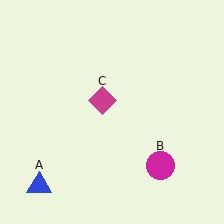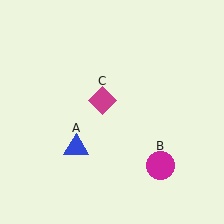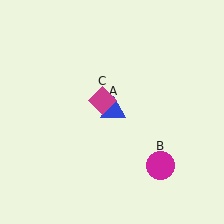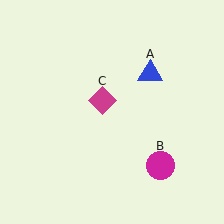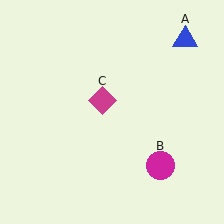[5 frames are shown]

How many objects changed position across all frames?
1 object changed position: blue triangle (object A).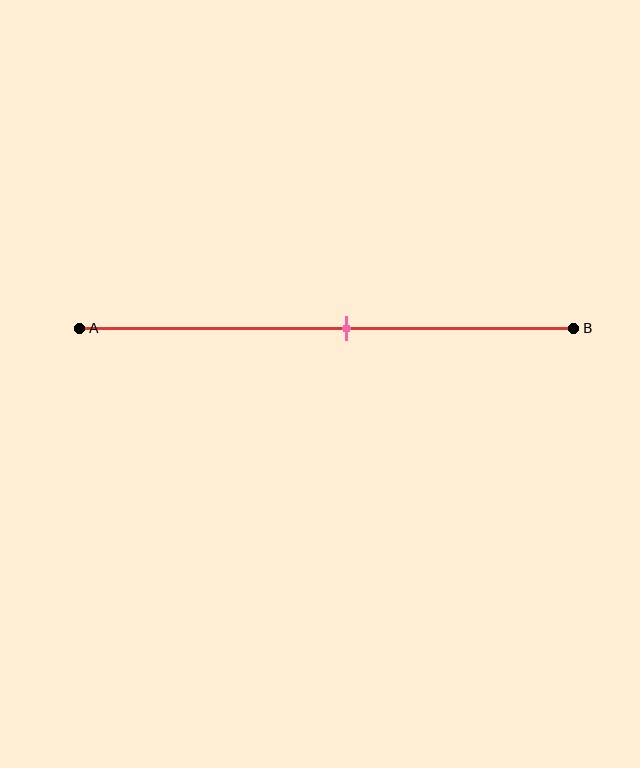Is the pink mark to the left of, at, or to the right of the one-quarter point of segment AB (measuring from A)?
The pink mark is to the right of the one-quarter point of segment AB.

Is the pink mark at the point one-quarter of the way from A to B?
No, the mark is at about 55% from A, not at the 25% one-quarter point.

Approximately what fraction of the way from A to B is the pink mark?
The pink mark is approximately 55% of the way from A to B.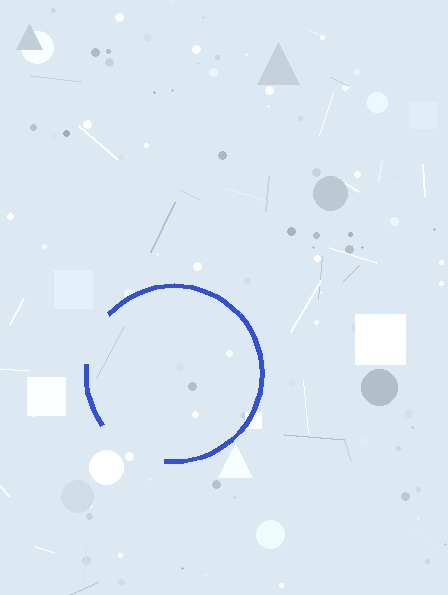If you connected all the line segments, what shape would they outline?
They would outline a circle.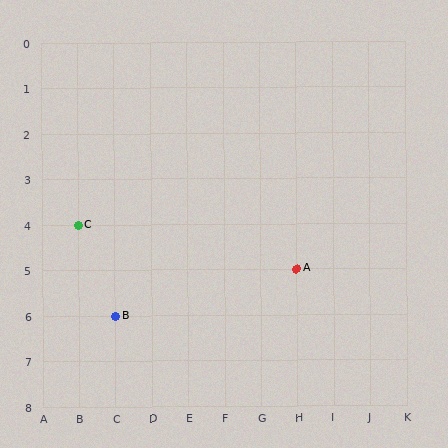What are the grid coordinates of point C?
Point C is at grid coordinates (B, 4).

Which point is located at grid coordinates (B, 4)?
Point C is at (B, 4).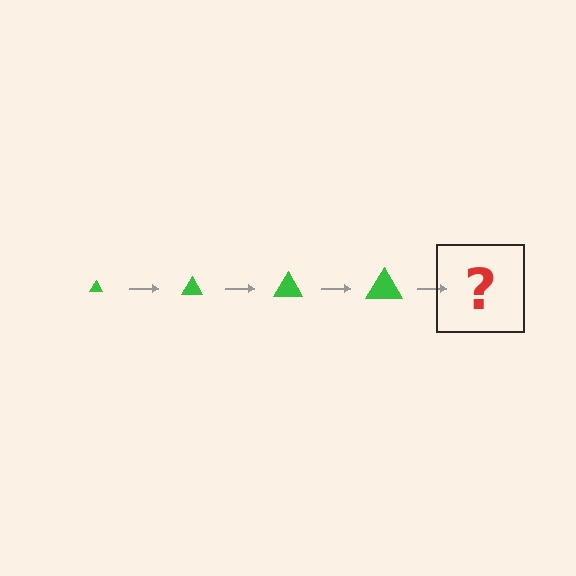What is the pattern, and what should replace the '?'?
The pattern is that the triangle gets progressively larger each step. The '?' should be a green triangle, larger than the previous one.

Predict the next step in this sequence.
The next step is a green triangle, larger than the previous one.